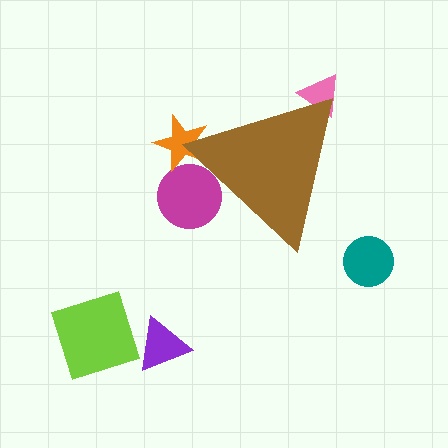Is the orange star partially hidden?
Yes, the orange star is partially hidden behind the brown triangle.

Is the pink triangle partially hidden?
Yes, the pink triangle is partially hidden behind the brown triangle.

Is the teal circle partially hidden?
No, the teal circle is fully visible.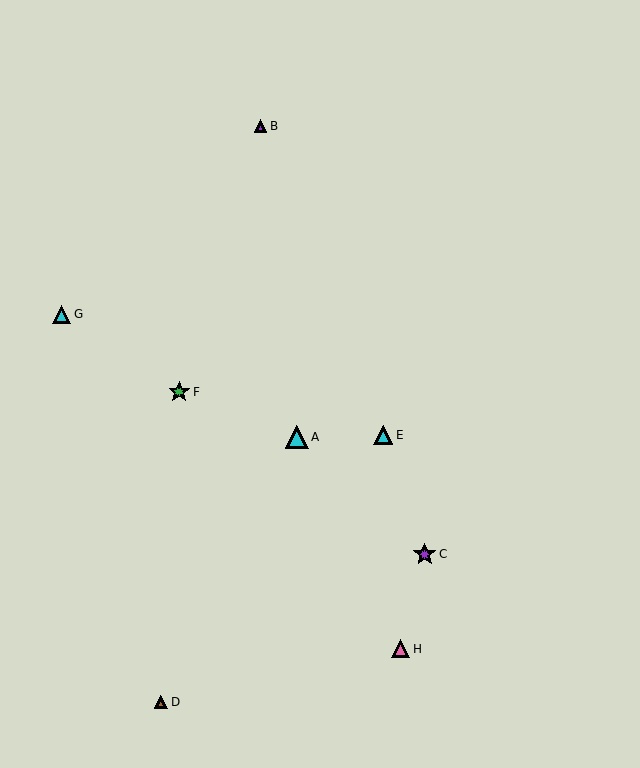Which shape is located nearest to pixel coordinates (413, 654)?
The pink triangle (labeled H) at (401, 649) is nearest to that location.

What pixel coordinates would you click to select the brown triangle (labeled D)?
Click at (161, 702) to select the brown triangle D.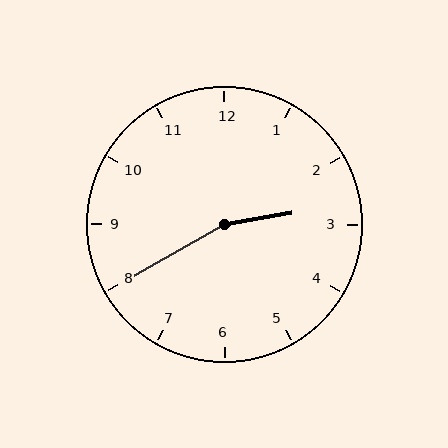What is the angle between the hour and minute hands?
Approximately 160 degrees.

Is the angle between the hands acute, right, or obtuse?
It is obtuse.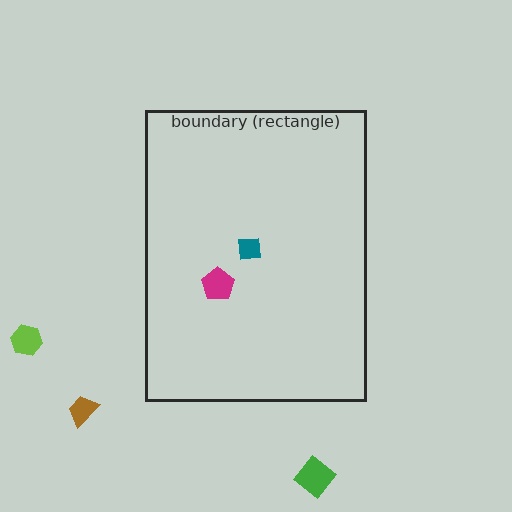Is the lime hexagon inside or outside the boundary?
Outside.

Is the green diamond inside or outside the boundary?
Outside.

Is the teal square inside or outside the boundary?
Inside.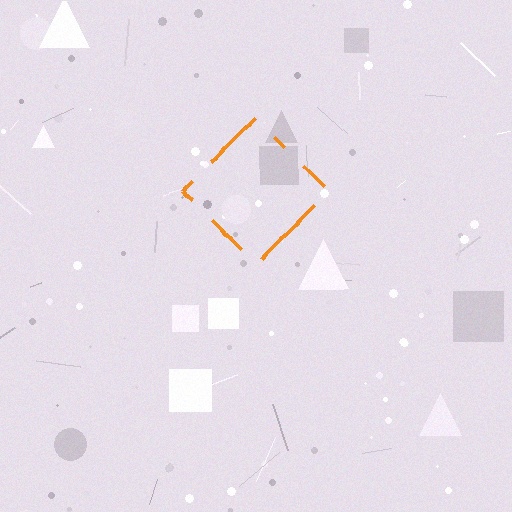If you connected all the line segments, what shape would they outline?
They would outline a diamond.